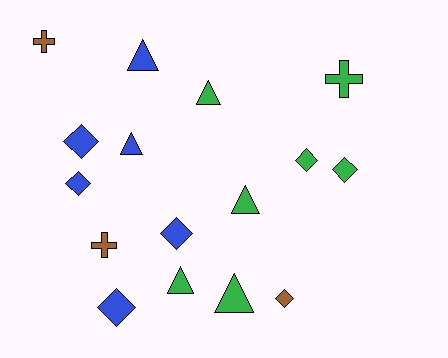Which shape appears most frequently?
Diamond, with 7 objects.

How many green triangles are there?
There are 4 green triangles.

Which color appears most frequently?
Green, with 7 objects.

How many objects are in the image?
There are 16 objects.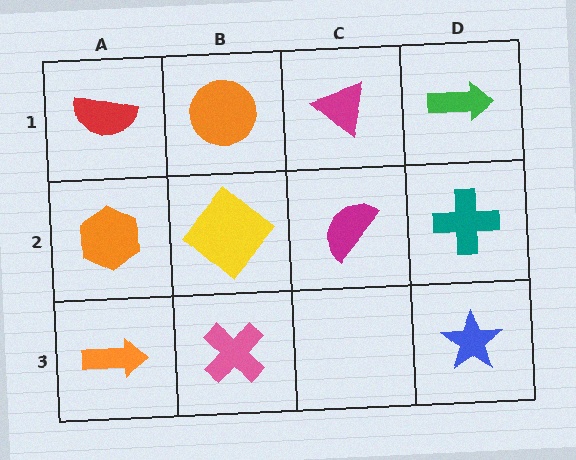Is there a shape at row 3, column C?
No, that cell is empty.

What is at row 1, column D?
A green arrow.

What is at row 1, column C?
A magenta triangle.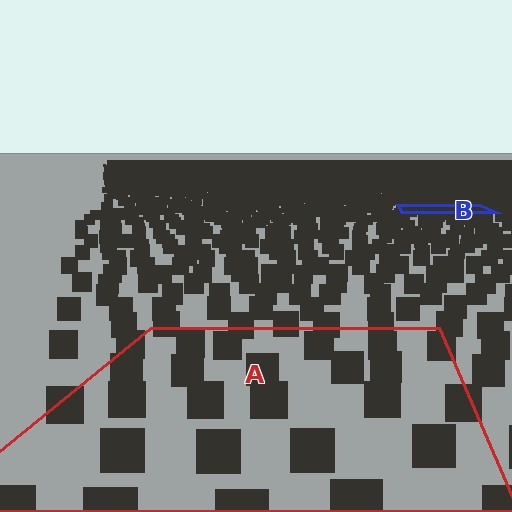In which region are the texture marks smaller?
The texture marks are smaller in region B, because it is farther away.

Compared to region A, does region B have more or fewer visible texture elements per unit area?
Region B has more texture elements per unit area — they are packed more densely because it is farther away.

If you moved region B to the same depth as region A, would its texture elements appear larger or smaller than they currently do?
They would appear larger. At a closer depth, the same texture elements are projected at a bigger on-screen size.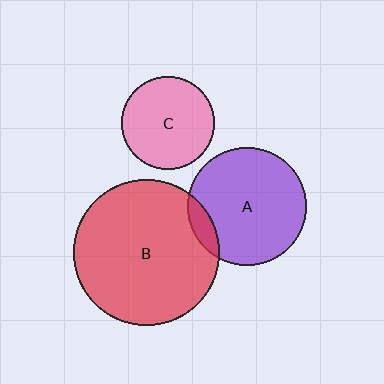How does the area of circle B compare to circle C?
Approximately 2.5 times.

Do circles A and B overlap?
Yes.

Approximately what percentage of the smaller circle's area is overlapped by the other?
Approximately 10%.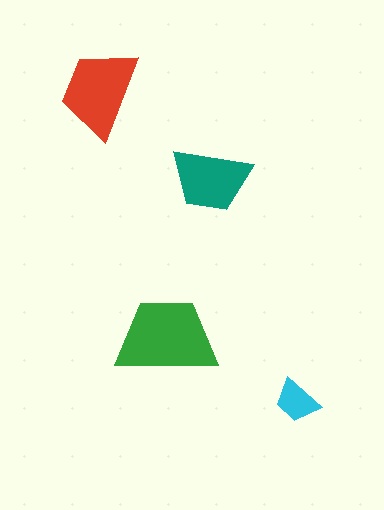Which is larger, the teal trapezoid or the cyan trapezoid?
The teal one.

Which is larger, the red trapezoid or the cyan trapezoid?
The red one.